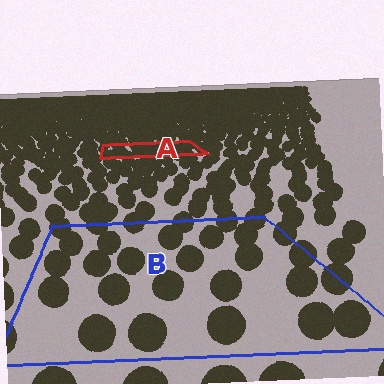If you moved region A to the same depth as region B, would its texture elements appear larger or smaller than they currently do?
They would appear larger. At a closer depth, the same texture elements are projected at a bigger on-screen size.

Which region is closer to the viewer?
Region B is closer. The texture elements there are larger and more spread out.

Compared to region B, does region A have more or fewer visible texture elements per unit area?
Region A has more texture elements per unit area — they are packed more densely because it is farther away.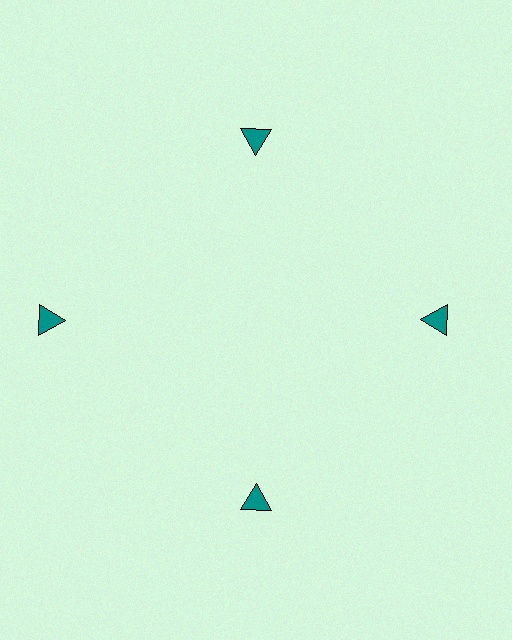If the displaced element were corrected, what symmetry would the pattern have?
It would have 4-fold rotational symmetry — the pattern would map onto itself every 90 degrees.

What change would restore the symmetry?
The symmetry would be restored by moving it inward, back onto the ring so that all 4 triangles sit at equal angles and equal distance from the center.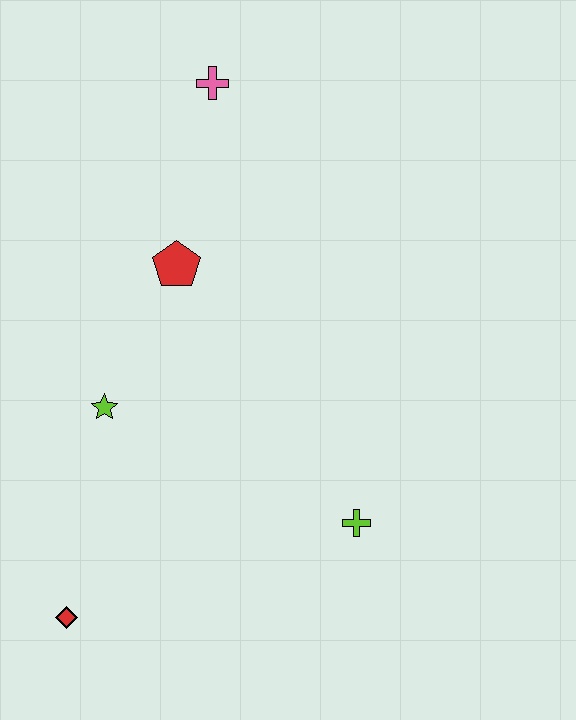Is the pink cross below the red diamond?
No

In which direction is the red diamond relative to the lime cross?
The red diamond is to the left of the lime cross.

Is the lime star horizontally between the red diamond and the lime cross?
Yes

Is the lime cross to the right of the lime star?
Yes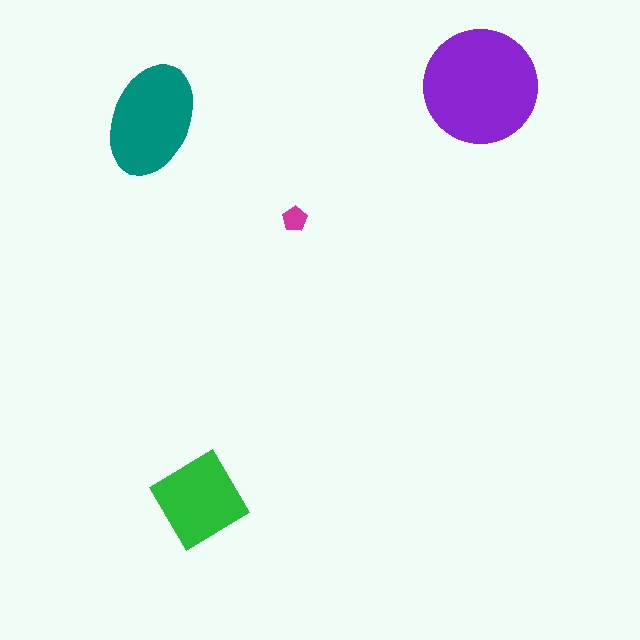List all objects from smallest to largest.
The magenta pentagon, the green diamond, the teal ellipse, the purple circle.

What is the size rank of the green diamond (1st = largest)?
3rd.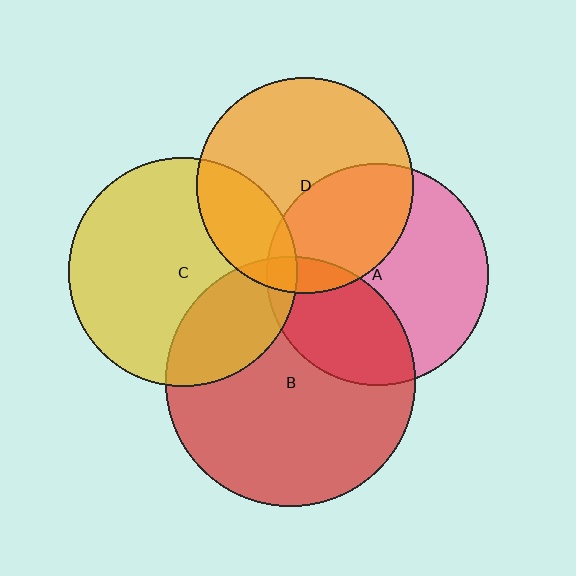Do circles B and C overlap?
Yes.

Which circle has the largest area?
Circle B (red).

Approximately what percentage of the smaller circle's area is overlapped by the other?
Approximately 25%.